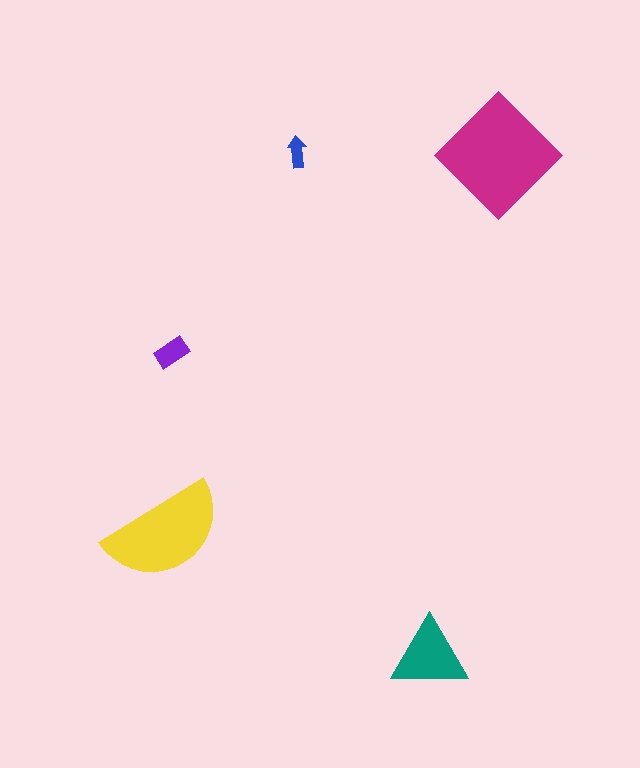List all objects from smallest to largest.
The blue arrow, the purple rectangle, the teal triangle, the yellow semicircle, the magenta diamond.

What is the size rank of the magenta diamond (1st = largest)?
1st.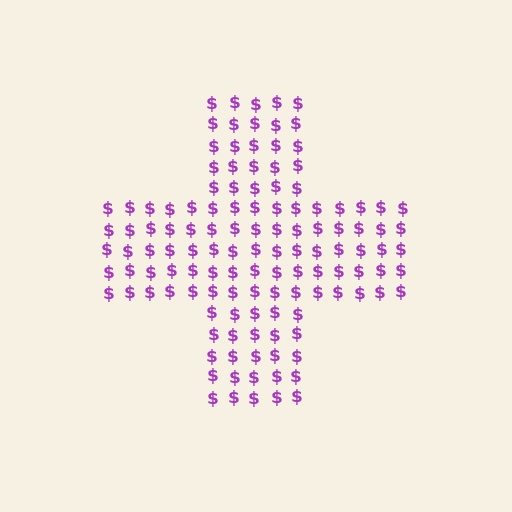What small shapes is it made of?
It is made of small dollar signs.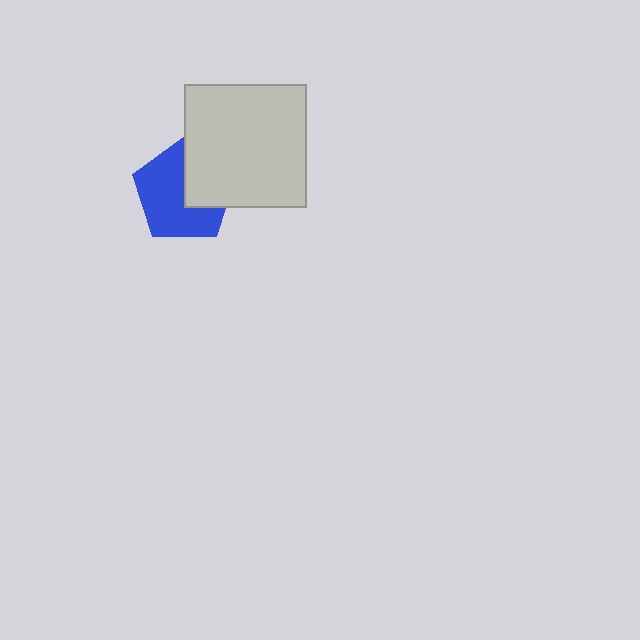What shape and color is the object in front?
The object in front is a light gray square.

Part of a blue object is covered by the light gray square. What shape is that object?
It is a pentagon.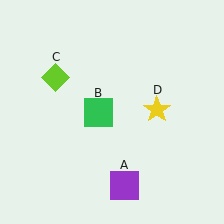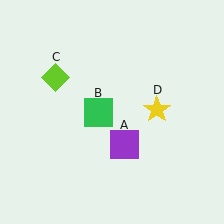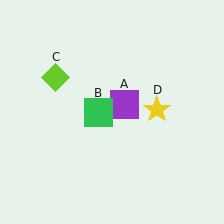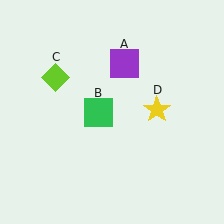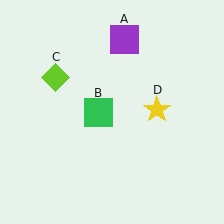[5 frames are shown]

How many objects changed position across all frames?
1 object changed position: purple square (object A).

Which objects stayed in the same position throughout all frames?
Green square (object B) and lime diamond (object C) and yellow star (object D) remained stationary.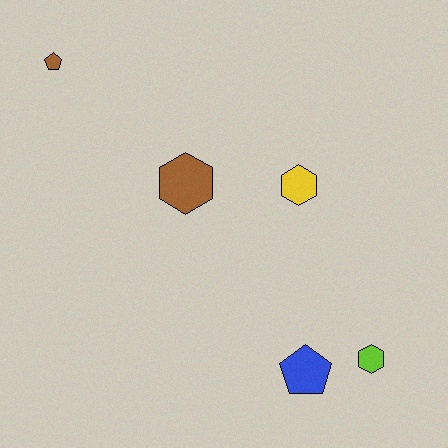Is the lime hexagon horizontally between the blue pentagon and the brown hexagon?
No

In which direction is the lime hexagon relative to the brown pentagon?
The lime hexagon is to the right of the brown pentagon.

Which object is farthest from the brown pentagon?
The lime hexagon is farthest from the brown pentagon.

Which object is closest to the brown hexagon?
The yellow hexagon is closest to the brown hexagon.